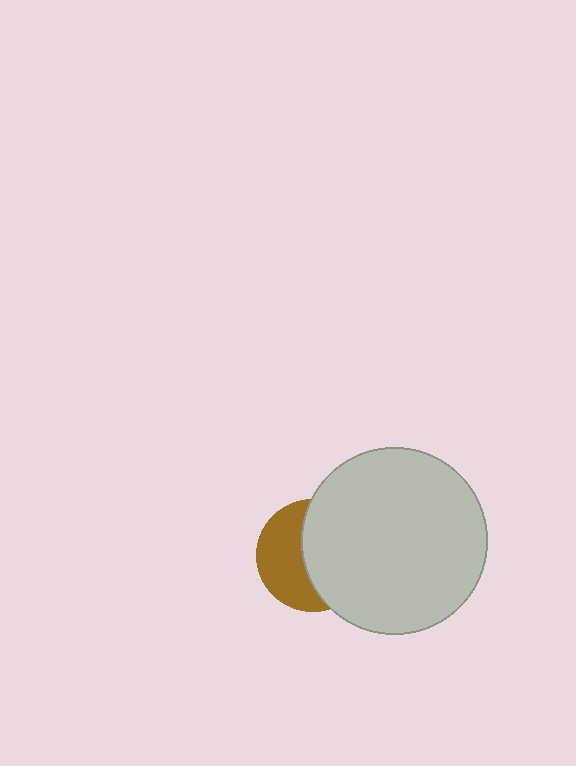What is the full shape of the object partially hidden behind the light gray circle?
The partially hidden object is a brown circle.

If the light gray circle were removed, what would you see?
You would see the complete brown circle.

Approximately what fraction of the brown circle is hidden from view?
Roughly 55% of the brown circle is hidden behind the light gray circle.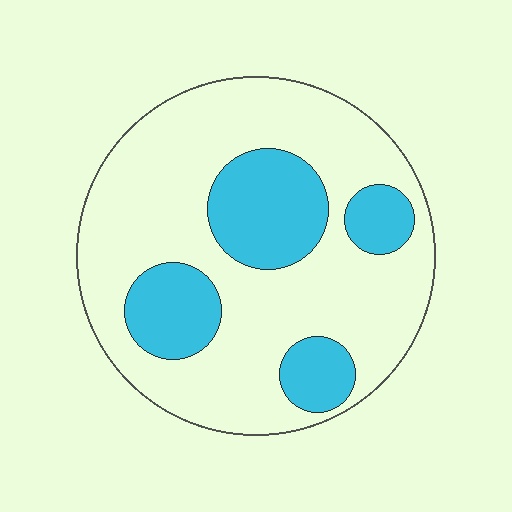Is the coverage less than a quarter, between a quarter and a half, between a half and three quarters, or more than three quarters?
Between a quarter and a half.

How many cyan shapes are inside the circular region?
4.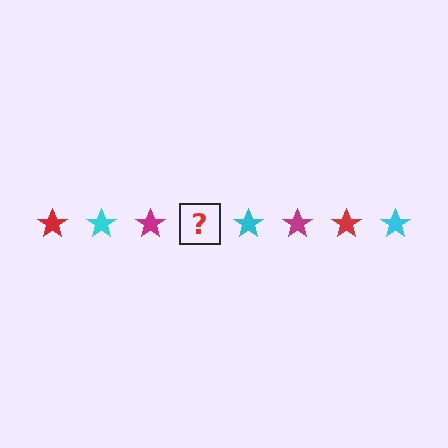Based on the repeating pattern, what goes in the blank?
The blank should be a red star.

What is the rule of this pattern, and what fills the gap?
The rule is that the pattern cycles through red, cyan, magenta stars. The gap should be filled with a red star.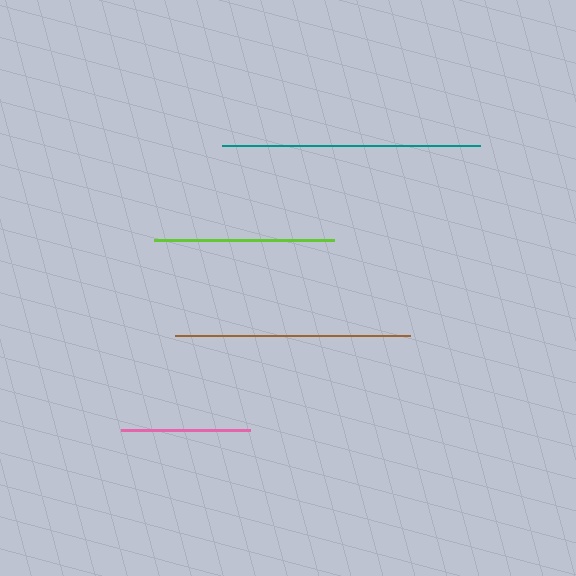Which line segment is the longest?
The teal line is the longest at approximately 258 pixels.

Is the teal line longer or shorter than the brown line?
The teal line is longer than the brown line.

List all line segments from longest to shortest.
From longest to shortest: teal, brown, lime, pink.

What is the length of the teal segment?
The teal segment is approximately 258 pixels long.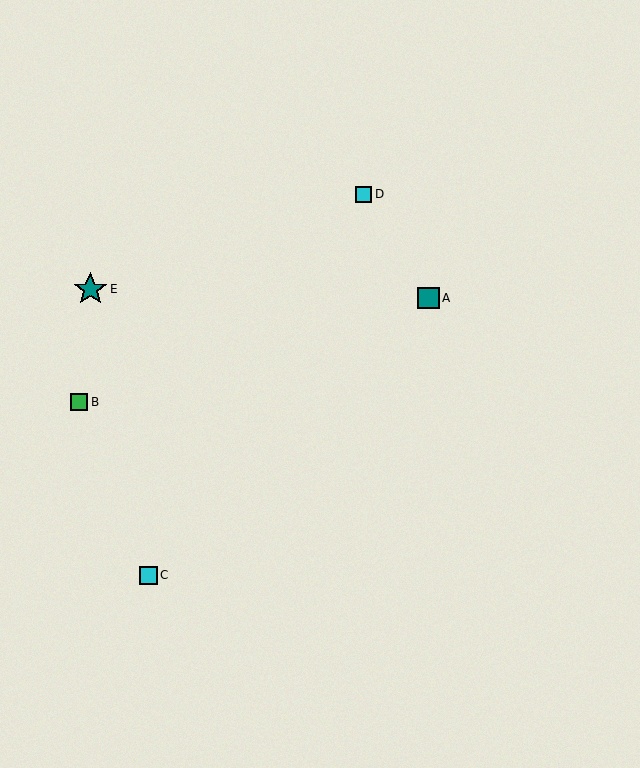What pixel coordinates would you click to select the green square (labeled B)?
Click at (79, 402) to select the green square B.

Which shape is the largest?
The teal star (labeled E) is the largest.